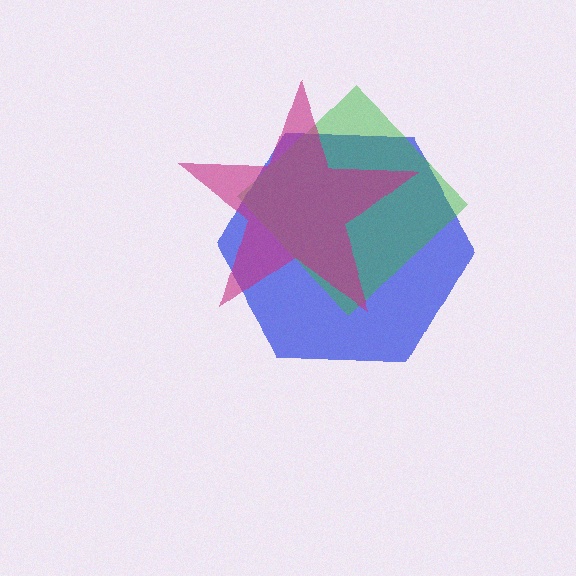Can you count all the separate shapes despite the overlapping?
Yes, there are 3 separate shapes.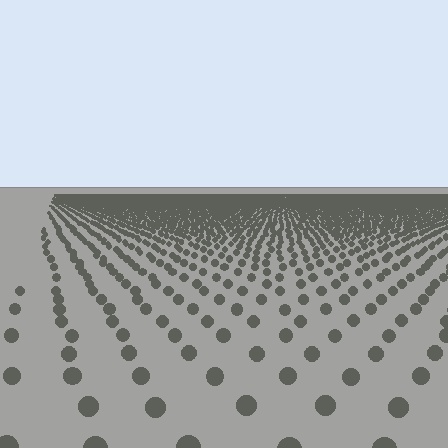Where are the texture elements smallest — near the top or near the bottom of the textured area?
Near the top.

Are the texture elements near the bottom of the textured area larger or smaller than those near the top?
Larger. Near the bottom, elements are closer to the viewer and appear at a bigger on-screen size.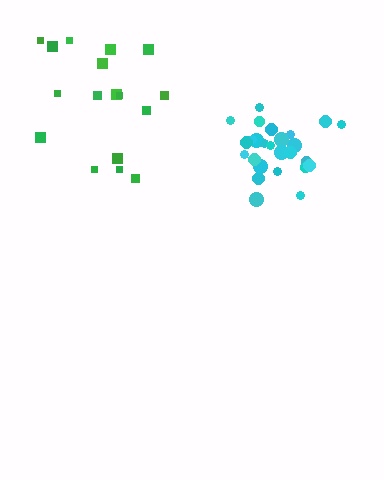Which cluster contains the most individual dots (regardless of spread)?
Cyan (26).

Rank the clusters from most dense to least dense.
cyan, green.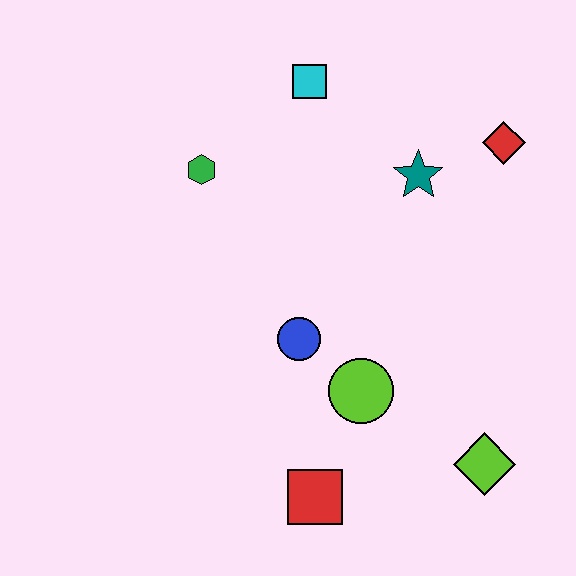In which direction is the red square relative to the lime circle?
The red square is below the lime circle.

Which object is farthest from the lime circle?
The cyan square is farthest from the lime circle.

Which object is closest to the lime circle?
The blue circle is closest to the lime circle.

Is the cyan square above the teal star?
Yes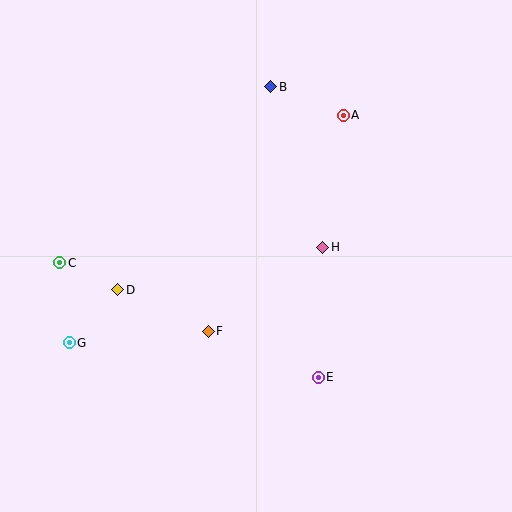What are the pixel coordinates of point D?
Point D is at (118, 290).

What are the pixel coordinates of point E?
Point E is at (318, 377).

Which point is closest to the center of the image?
Point H at (323, 247) is closest to the center.